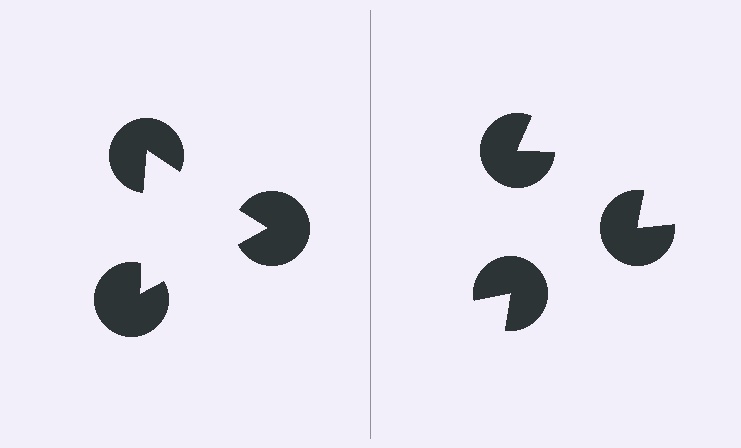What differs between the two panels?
The pac-man discs are positioned identically on both sides; only the wedge orientations differ. On the left they align to a triangle; on the right they are misaligned.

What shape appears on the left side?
An illusory triangle.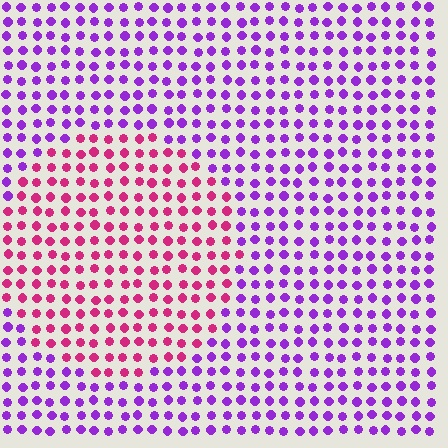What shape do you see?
I see a circle.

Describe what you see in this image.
The image is filled with small purple elements in a uniform arrangement. A circle-shaped region is visible where the elements are tinted to a slightly different hue, forming a subtle color boundary.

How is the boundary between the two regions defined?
The boundary is defined purely by a slight shift in hue (about 51 degrees). Spacing, size, and orientation are identical on both sides.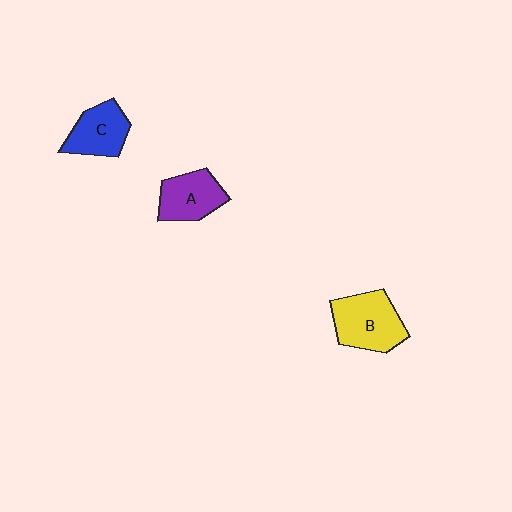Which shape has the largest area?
Shape B (yellow).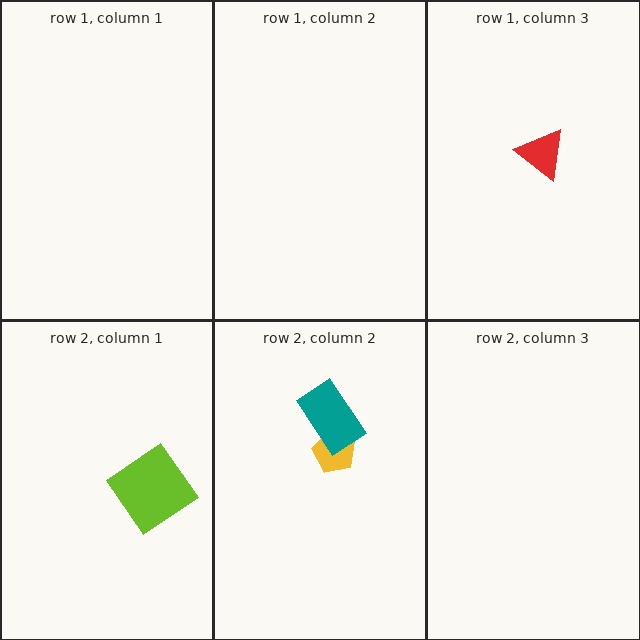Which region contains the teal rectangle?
The row 2, column 2 region.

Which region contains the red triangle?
The row 1, column 3 region.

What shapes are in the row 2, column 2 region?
The yellow pentagon, the teal rectangle.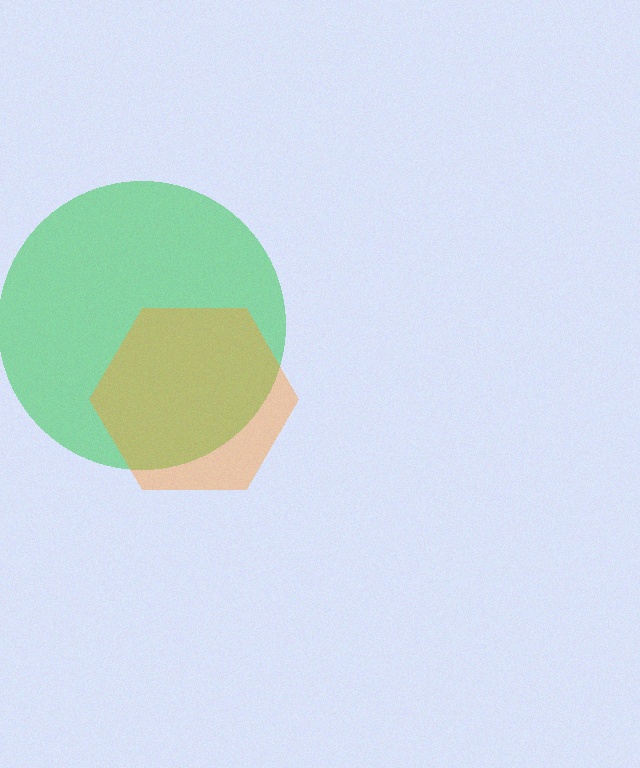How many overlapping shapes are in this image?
There are 2 overlapping shapes in the image.